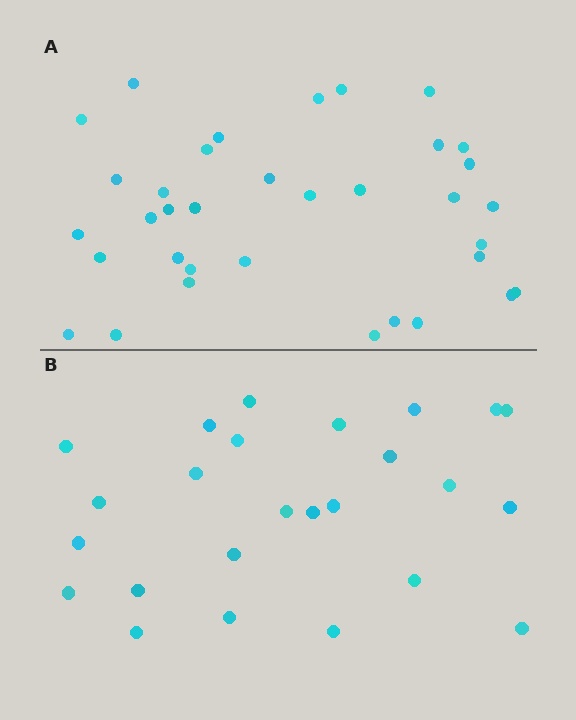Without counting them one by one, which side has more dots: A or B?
Region A (the top region) has more dots.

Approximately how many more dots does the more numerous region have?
Region A has roughly 10 or so more dots than region B.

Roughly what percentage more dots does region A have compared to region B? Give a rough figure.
About 40% more.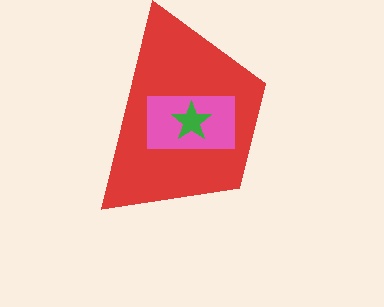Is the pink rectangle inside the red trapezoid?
Yes.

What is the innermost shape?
The green star.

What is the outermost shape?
The red trapezoid.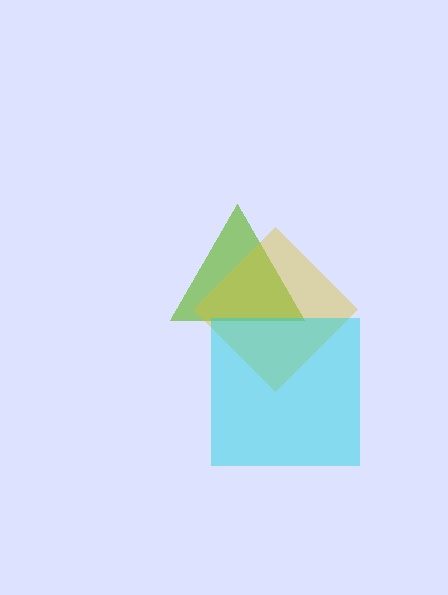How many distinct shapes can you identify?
There are 3 distinct shapes: a lime triangle, a yellow diamond, a cyan square.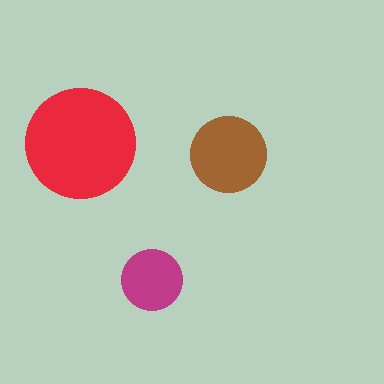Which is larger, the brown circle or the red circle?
The red one.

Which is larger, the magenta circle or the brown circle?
The brown one.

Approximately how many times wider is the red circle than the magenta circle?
About 2 times wider.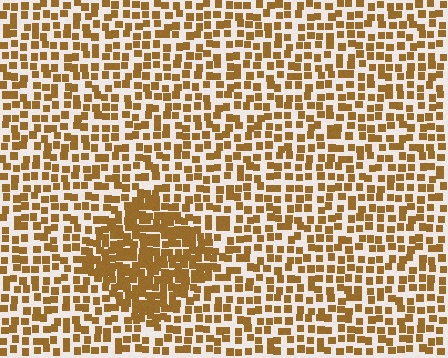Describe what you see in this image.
The image contains small brown elements arranged at two different densities. A diamond-shaped region is visible where the elements are more densely packed than the surrounding area.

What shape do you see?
I see a diamond.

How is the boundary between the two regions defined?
The boundary is defined by a change in element density (approximately 1.9x ratio). All elements are the same color, size, and shape.